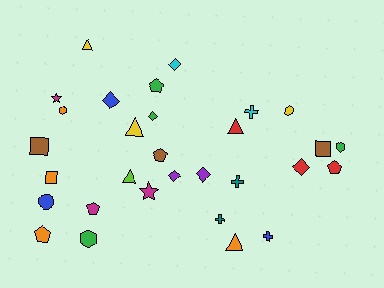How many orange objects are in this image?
There are 4 orange objects.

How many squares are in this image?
There are 3 squares.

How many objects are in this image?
There are 30 objects.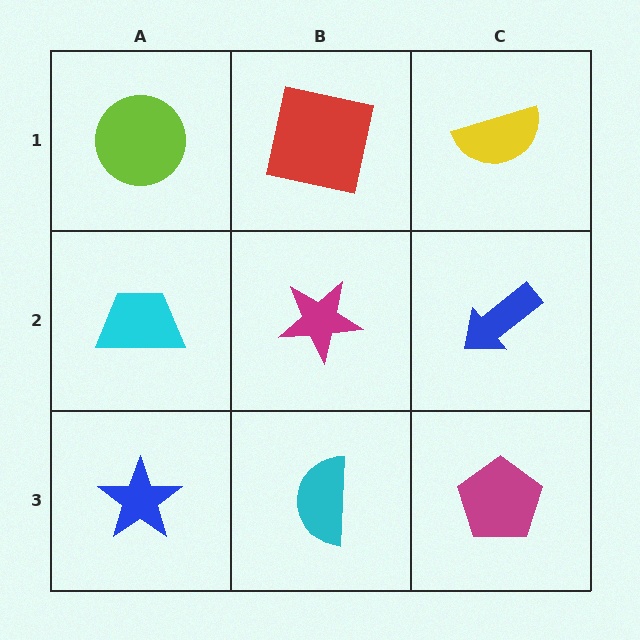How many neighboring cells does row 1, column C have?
2.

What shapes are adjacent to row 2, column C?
A yellow semicircle (row 1, column C), a magenta pentagon (row 3, column C), a magenta star (row 2, column B).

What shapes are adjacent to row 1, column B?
A magenta star (row 2, column B), a lime circle (row 1, column A), a yellow semicircle (row 1, column C).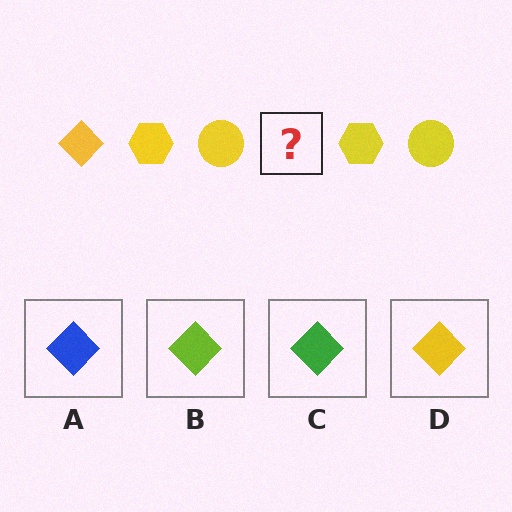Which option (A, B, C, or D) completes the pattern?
D.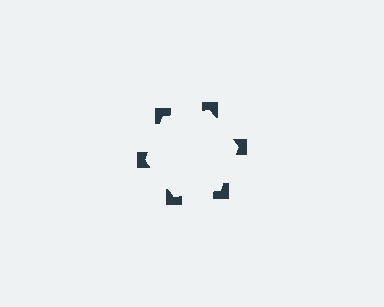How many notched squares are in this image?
There are 6 — one at each vertex of the illusory hexagon.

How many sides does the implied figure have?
6 sides.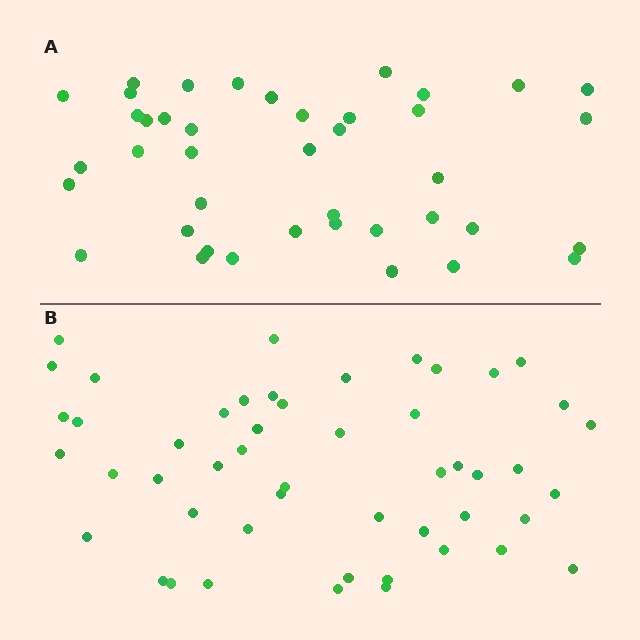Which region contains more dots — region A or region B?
Region B (the bottom region) has more dots.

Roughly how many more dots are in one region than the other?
Region B has roughly 8 or so more dots than region A.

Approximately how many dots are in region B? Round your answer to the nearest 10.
About 50 dots.